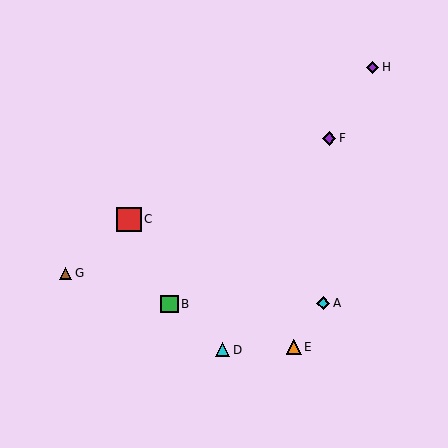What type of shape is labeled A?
Shape A is a cyan diamond.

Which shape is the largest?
The red square (labeled C) is the largest.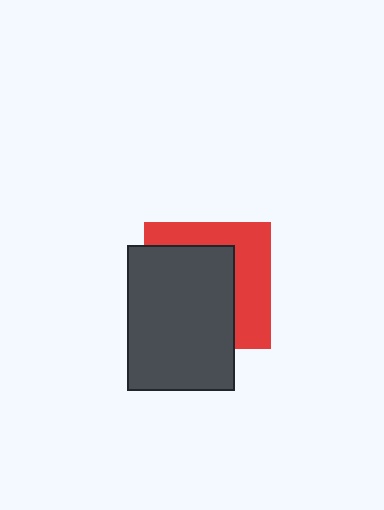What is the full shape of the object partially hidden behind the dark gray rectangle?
The partially hidden object is a red square.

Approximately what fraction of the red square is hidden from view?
Roughly 58% of the red square is hidden behind the dark gray rectangle.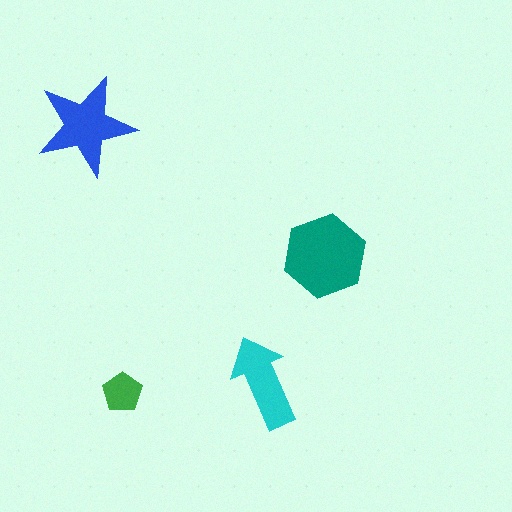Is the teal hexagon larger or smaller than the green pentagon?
Larger.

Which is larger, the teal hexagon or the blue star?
The teal hexagon.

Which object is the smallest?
The green pentagon.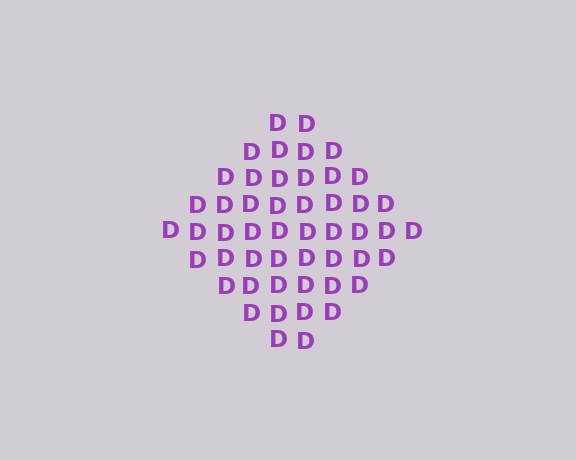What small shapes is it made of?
It is made of small letter D's.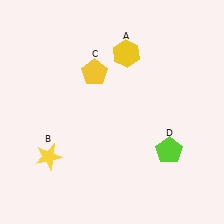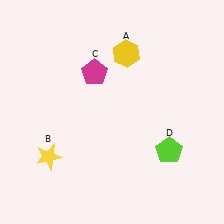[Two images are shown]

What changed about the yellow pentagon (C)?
In Image 1, C is yellow. In Image 2, it changed to magenta.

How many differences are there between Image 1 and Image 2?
There is 1 difference between the two images.